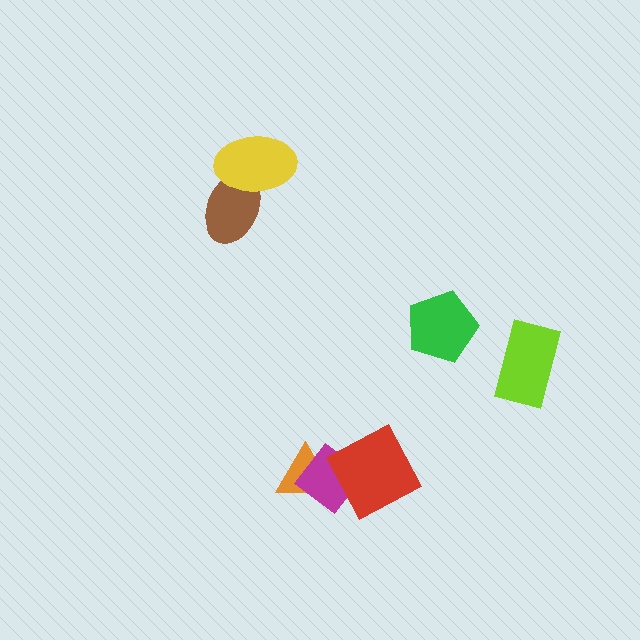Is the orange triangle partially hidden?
Yes, it is partially covered by another shape.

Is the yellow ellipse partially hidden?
No, no other shape covers it.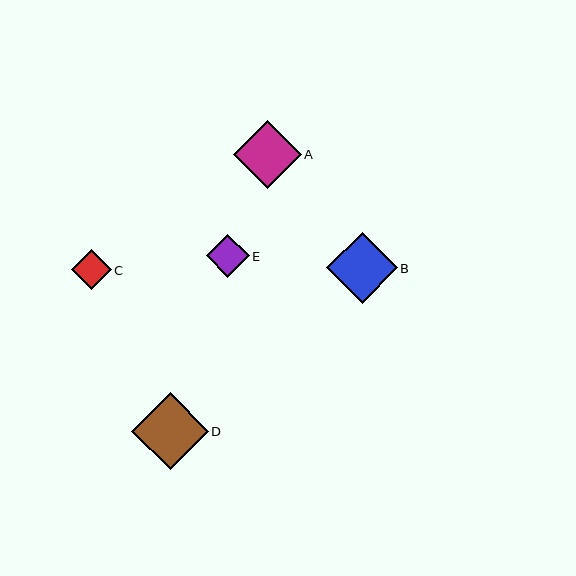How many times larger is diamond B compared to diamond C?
Diamond B is approximately 1.8 times the size of diamond C.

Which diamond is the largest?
Diamond D is the largest with a size of approximately 77 pixels.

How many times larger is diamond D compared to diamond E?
Diamond D is approximately 1.8 times the size of diamond E.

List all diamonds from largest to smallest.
From largest to smallest: D, B, A, E, C.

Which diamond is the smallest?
Diamond C is the smallest with a size of approximately 40 pixels.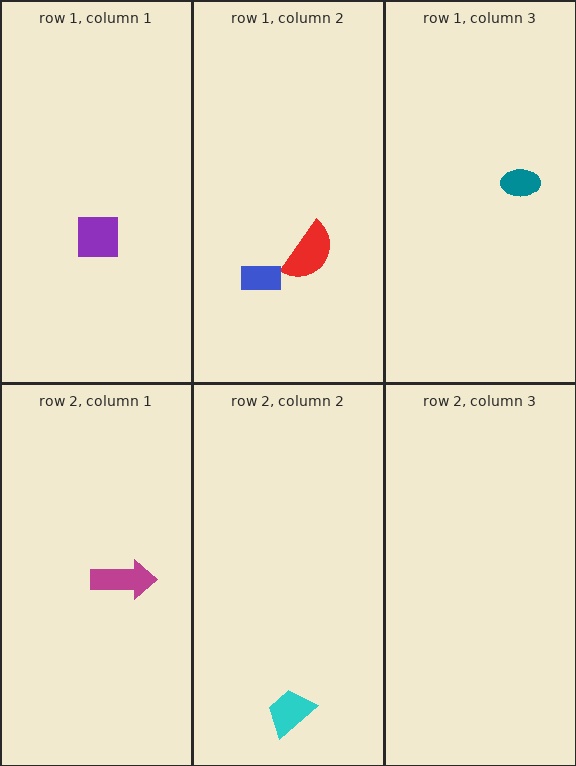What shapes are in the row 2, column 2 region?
The cyan trapezoid.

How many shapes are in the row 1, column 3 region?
1.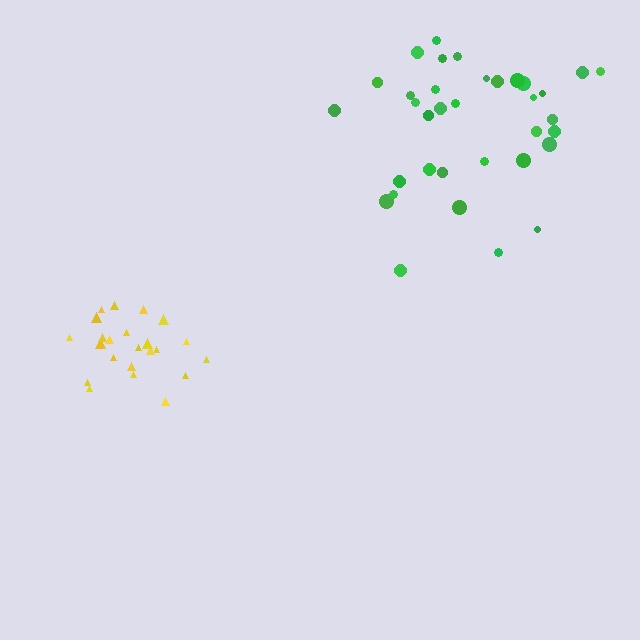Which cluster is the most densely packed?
Yellow.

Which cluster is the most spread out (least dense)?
Green.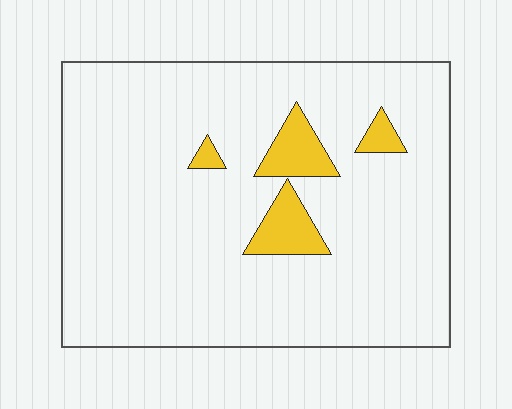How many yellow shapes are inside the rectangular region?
4.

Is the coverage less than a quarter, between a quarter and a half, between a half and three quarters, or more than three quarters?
Less than a quarter.